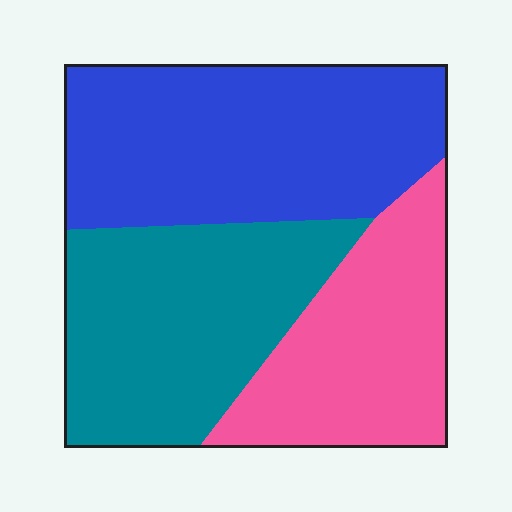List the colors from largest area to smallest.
From largest to smallest: blue, teal, pink.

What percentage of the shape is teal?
Teal takes up about one third (1/3) of the shape.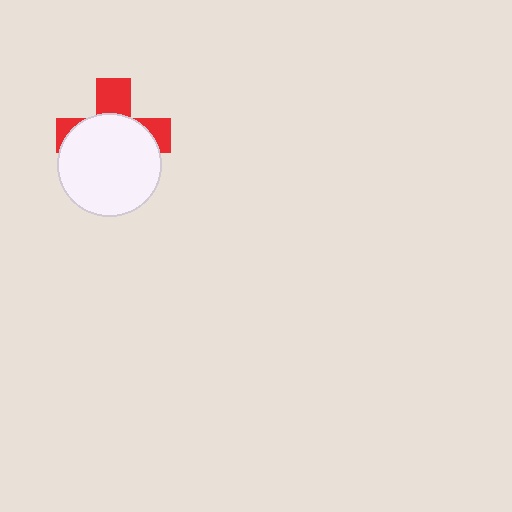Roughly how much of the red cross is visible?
A small part of it is visible (roughly 36%).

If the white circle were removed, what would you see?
You would see the complete red cross.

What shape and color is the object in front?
The object in front is a white circle.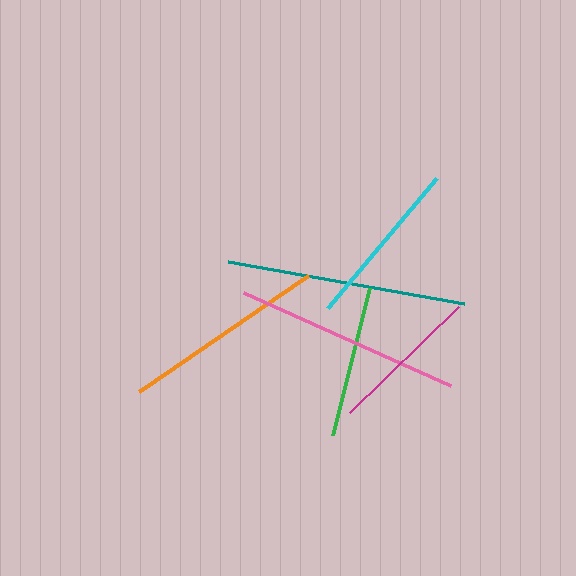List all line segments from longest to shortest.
From longest to shortest: teal, pink, orange, cyan, magenta, green.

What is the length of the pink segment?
The pink segment is approximately 227 pixels long.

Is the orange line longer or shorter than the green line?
The orange line is longer than the green line.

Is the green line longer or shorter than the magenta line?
The magenta line is longer than the green line.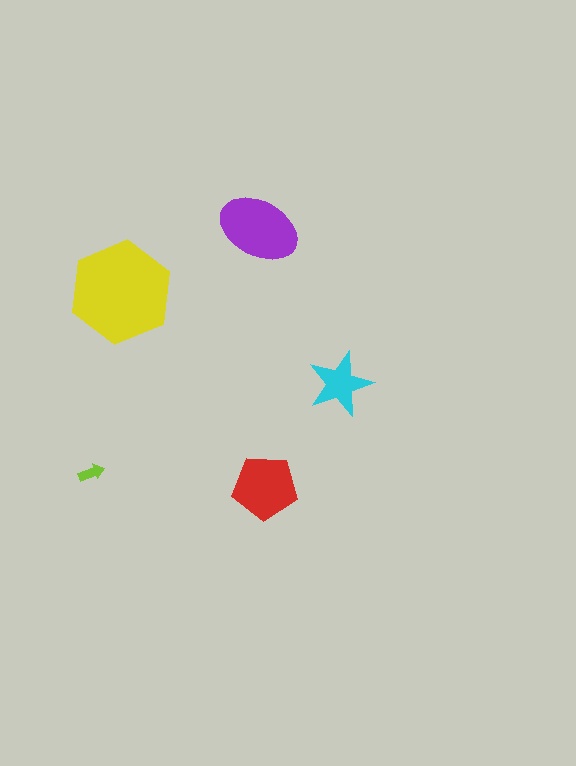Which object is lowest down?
The red pentagon is bottommost.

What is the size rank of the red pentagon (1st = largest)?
3rd.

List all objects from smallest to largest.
The lime arrow, the cyan star, the red pentagon, the purple ellipse, the yellow hexagon.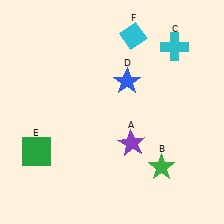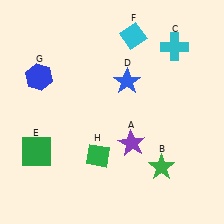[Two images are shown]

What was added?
A blue hexagon (G), a green diamond (H) were added in Image 2.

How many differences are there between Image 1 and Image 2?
There are 2 differences between the two images.